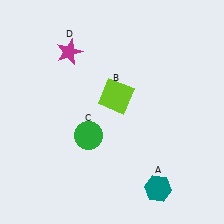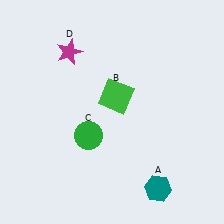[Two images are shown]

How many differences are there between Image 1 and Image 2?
There is 1 difference between the two images.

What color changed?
The square (B) changed from lime in Image 1 to green in Image 2.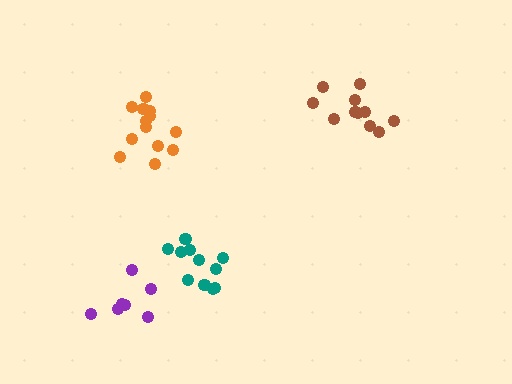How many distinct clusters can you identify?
There are 4 distinct clusters.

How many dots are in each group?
Group 1: 7 dots, Group 2: 11 dots, Group 3: 13 dots, Group 4: 11 dots (42 total).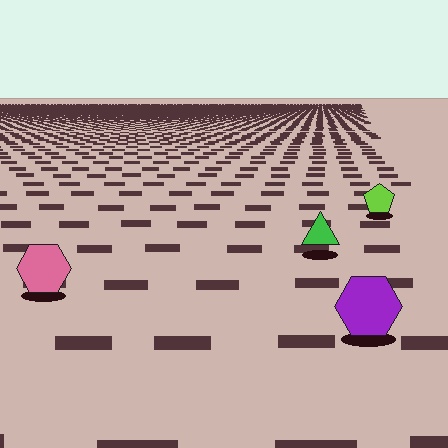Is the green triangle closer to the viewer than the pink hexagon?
No. The pink hexagon is closer — you can tell from the texture gradient: the ground texture is coarser near it.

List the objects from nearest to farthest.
From nearest to farthest: the purple hexagon, the pink hexagon, the green triangle, the lime pentagon.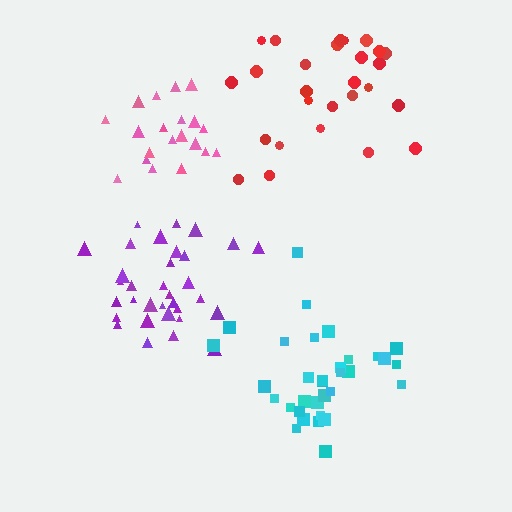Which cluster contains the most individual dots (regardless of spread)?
Purple (33).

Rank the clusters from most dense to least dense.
purple, pink, cyan, red.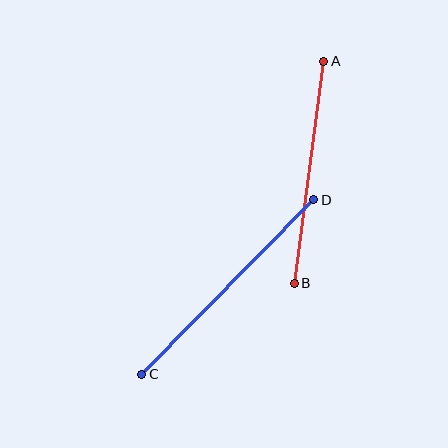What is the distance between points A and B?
The distance is approximately 224 pixels.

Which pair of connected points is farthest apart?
Points C and D are farthest apart.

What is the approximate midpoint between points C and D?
The midpoint is at approximately (228, 287) pixels.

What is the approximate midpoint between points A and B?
The midpoint is at approximately (309, 172) pixels.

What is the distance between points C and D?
The distance is approximately 245 pixels.